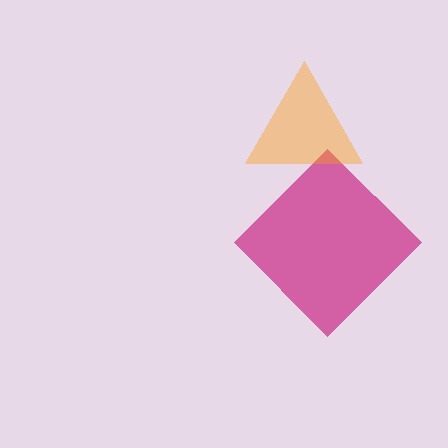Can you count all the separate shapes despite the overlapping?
Yes, there are 2 separate shapes.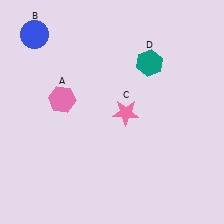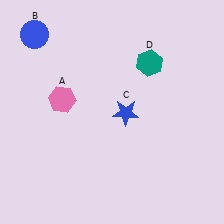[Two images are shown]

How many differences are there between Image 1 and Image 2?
There is 1 difference between the two images.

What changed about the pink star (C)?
In Image 1, C is pink. In Image 2, it changed to blue.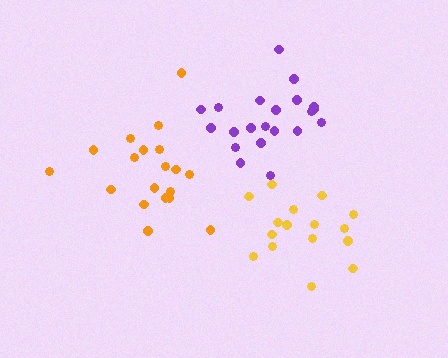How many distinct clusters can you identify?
There are 3 distinct clusters.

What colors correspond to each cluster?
The clusters are colored: orange, yellow, purple.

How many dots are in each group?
Group 1: 19 dots, Group 2: 16 dots, Group 3: 21 dots (56 total).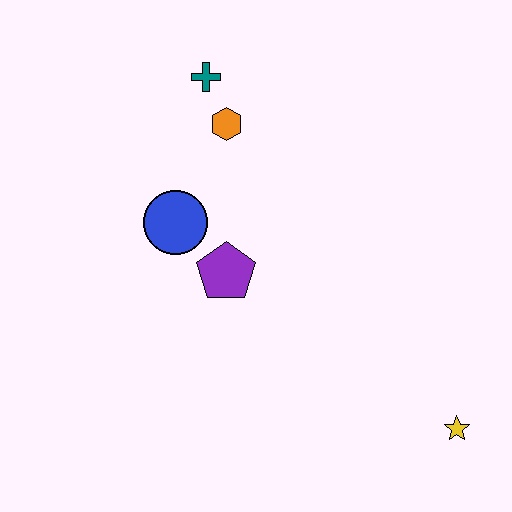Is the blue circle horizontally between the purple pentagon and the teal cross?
No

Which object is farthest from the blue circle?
The yellow star is farthest from the blue circle.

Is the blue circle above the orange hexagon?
No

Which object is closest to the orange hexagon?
The teal cross is closest to the orange hexagon.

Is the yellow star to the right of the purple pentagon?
Yes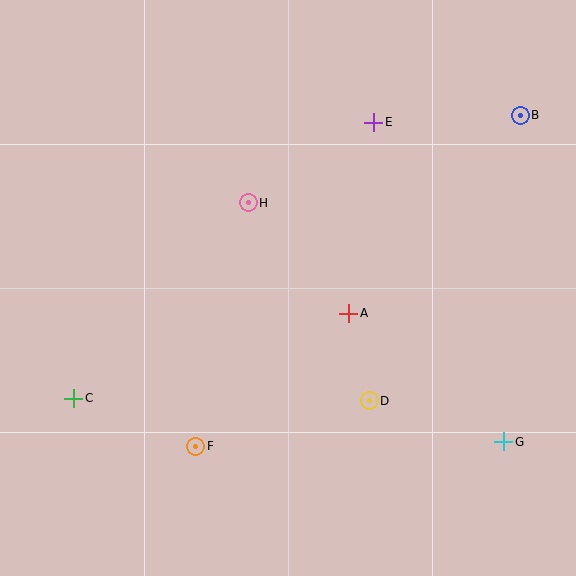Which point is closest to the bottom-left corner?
Point C is closest to the bottom-left corner.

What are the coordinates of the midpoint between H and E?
The midpoint between H and E is at (311, 162).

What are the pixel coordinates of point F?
Point F is at (196, 446).